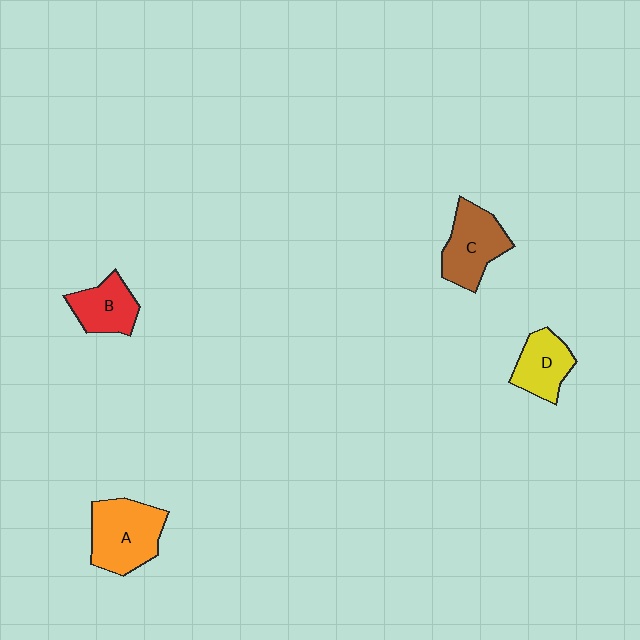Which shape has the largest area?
Shape A (orange).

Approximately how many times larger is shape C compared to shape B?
Approximately 1.3 times.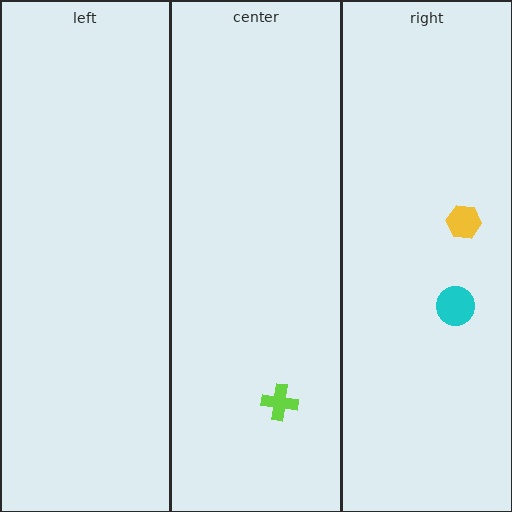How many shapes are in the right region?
2.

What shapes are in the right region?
The cyan circle, the yellow hexagon.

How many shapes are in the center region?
1.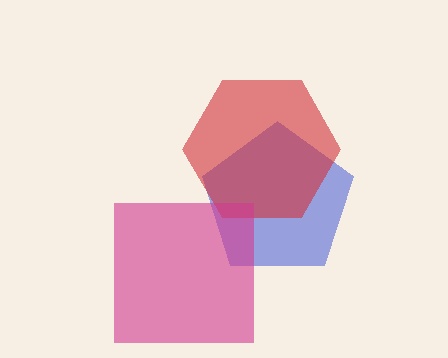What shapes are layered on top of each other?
The layered shapes are: a blue pentagon, a red hexagon, a magenta square.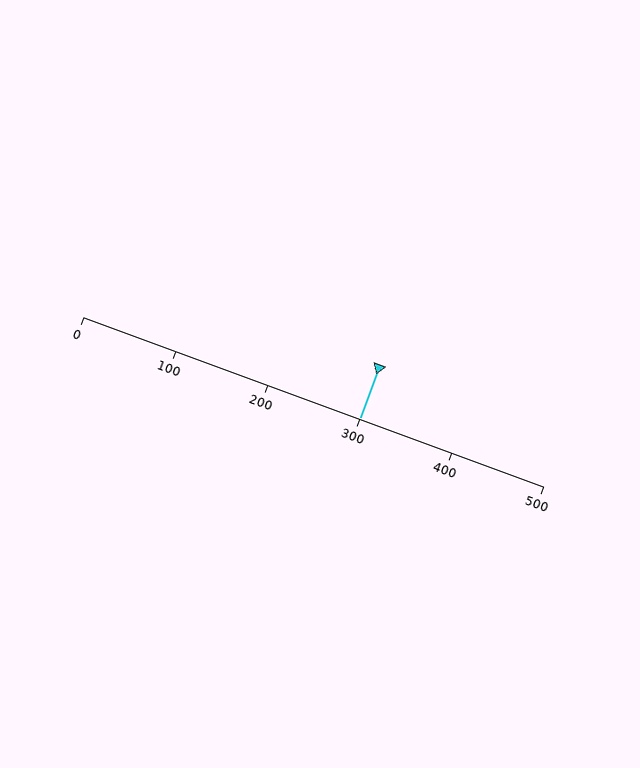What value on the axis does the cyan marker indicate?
The marker indicates approximately 300.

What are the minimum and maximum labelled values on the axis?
The axis runs from 0 to 500.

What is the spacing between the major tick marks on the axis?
The major ticks are spaced 100 apart.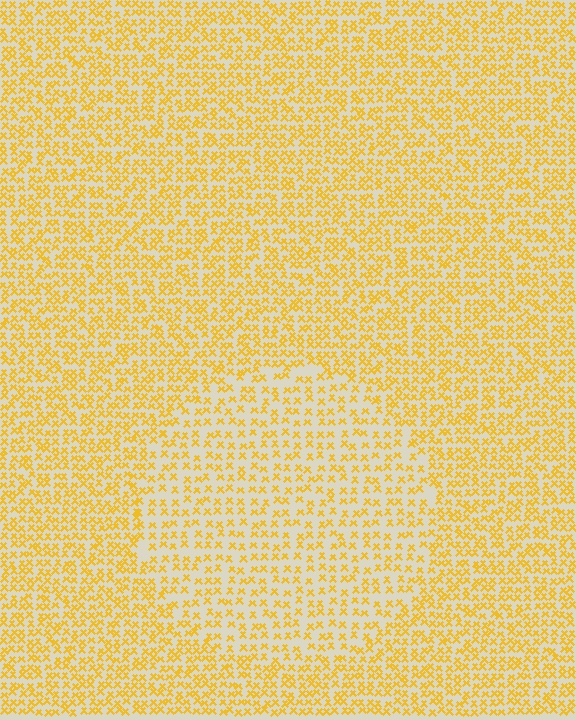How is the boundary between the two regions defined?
The boundary is defined by a change in element density (approximately 1.7x ratio). All elements are the same color, size, and shape.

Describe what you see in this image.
The image contains small yellow elements arranged at two different densities. A circle-shaped region is visible where the elements are less densely packed than the surrounding area.